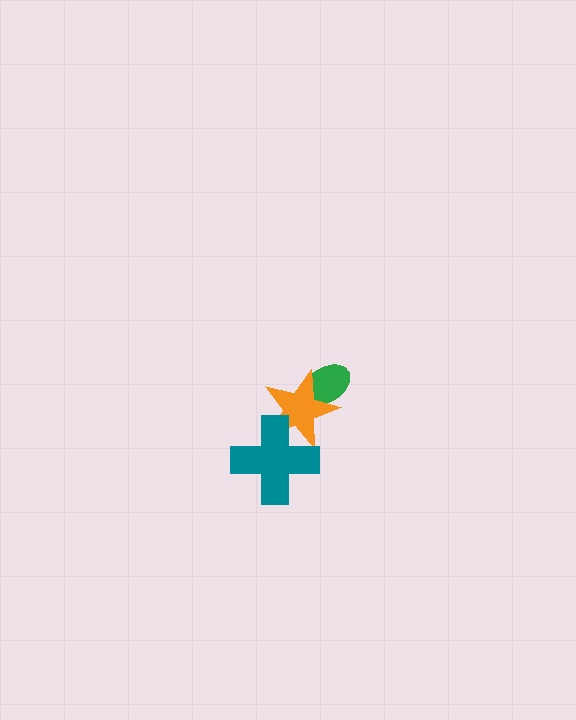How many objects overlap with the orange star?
2 objects overlap with the orange star.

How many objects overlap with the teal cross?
1 object overlaps with the teal cross.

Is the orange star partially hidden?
Yes, it is partially covered by another shape.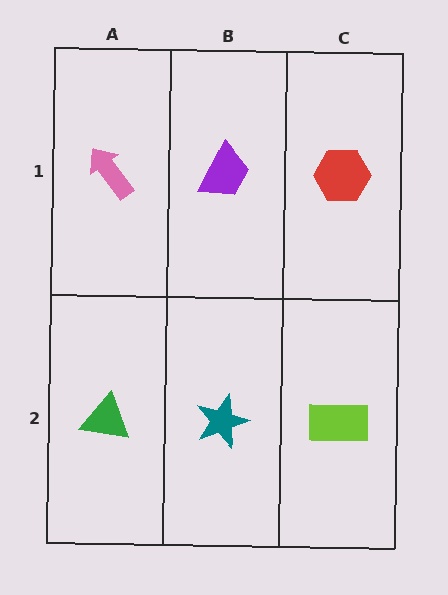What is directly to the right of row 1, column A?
A purple trapezoid.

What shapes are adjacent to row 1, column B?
A teal star (row 2, column B), a pink arrow (row 1, column A), a red hexagon (row 1, column C).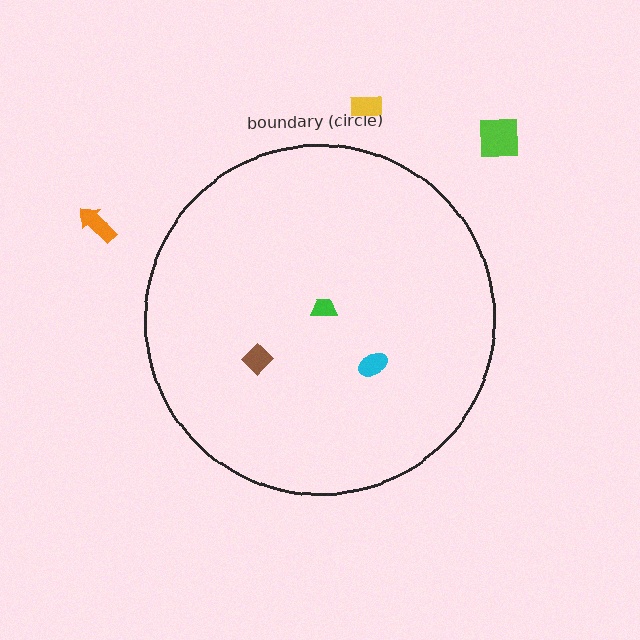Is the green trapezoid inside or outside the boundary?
Inside.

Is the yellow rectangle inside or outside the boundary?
Outside.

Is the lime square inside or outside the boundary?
Outside.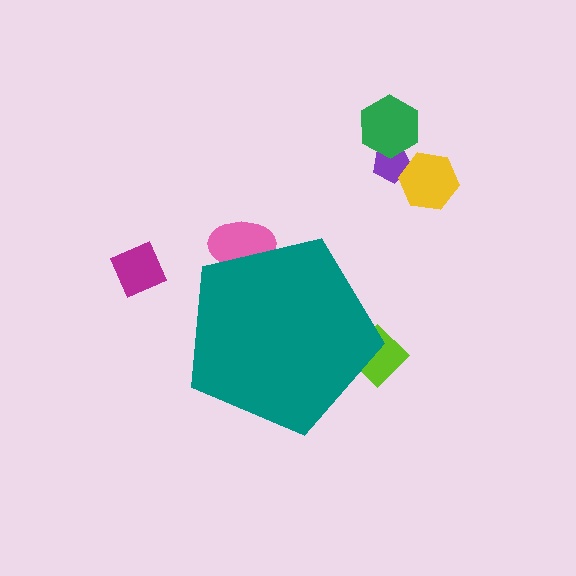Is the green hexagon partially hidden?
No, the green hexagon is fully visible.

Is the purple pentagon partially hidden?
No, the purple pentagon is fully visible.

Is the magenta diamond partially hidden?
No, the magenta diamond is fully visible.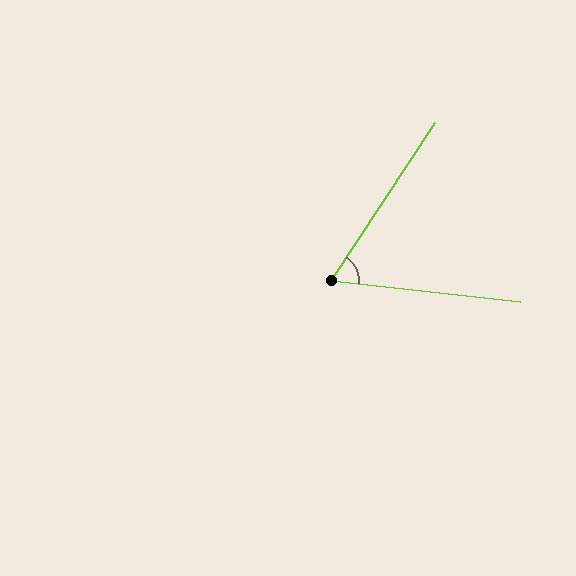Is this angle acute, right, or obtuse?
It is acute.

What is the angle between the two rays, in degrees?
Approximately 63 degrees.